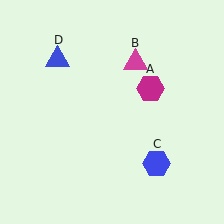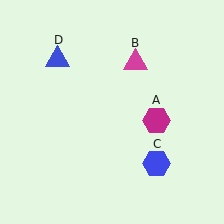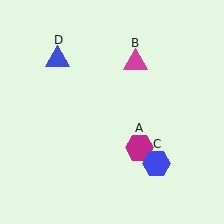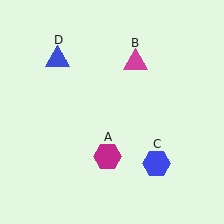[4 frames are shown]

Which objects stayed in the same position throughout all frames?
Magenta triangle (object B) and blue hexagon (object C) and blue triangle (object D) remained stationary.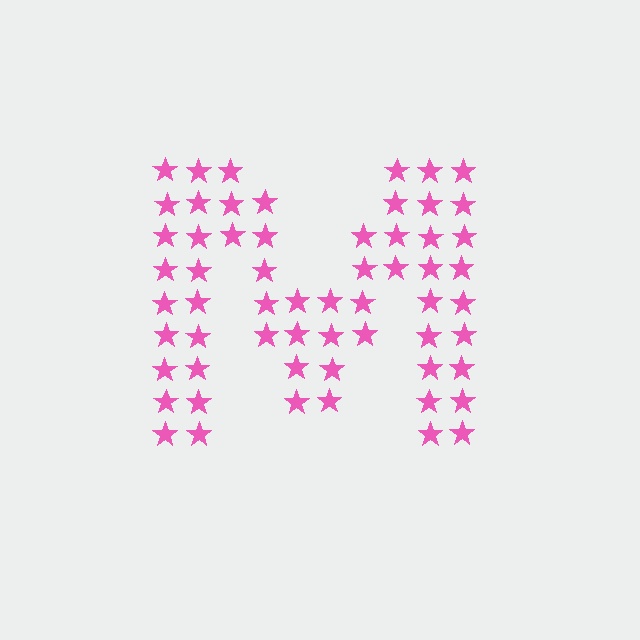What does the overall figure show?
The overall figure shows the letter M.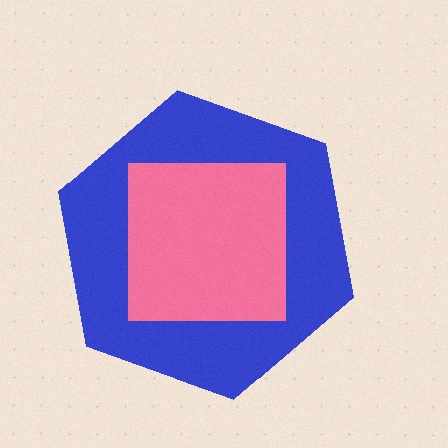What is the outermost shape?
The blue hexagon.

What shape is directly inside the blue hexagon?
The pink square.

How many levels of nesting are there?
2.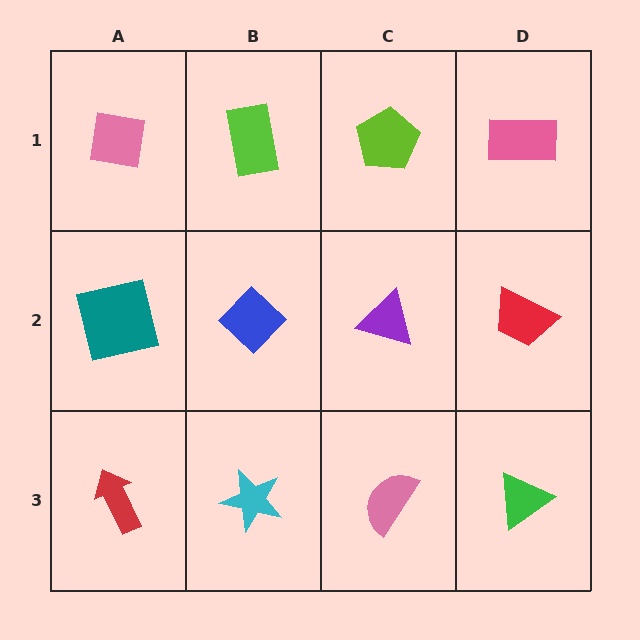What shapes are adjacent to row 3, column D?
A red trapezoid (row 2, column D), a pink semicircle (row 3, column C).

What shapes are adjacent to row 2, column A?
A pink square (row 1, column A), a red arrow (row 3, column A), a blue diamond (row 2, column B).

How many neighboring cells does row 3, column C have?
3.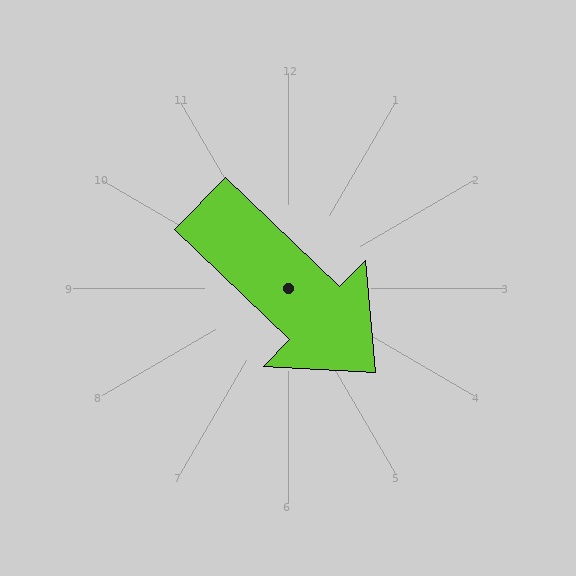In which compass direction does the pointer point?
Southeast.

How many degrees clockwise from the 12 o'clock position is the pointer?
Approximately 134 degrees.